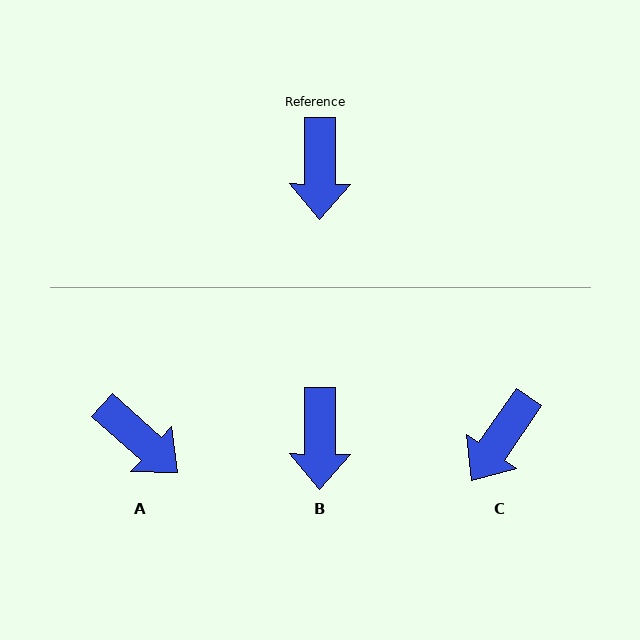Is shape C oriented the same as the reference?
No, it is off by about 34 degrees.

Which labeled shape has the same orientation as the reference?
B.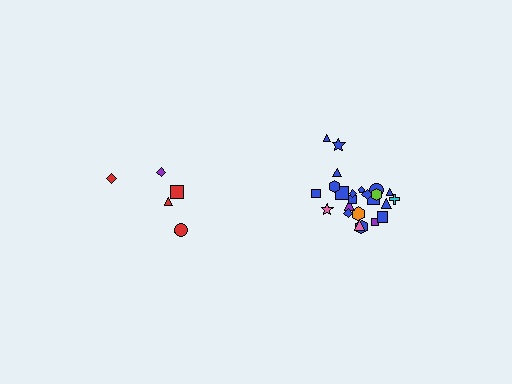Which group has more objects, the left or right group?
The right group.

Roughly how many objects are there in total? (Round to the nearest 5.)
Roughly 30 objects in total.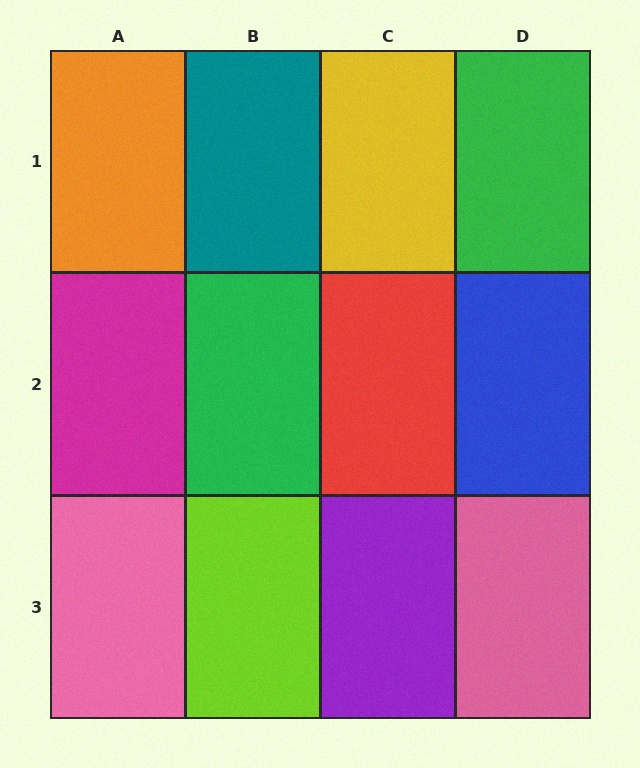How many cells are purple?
1 cell is purple.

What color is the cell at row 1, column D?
Green.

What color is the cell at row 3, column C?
Purple.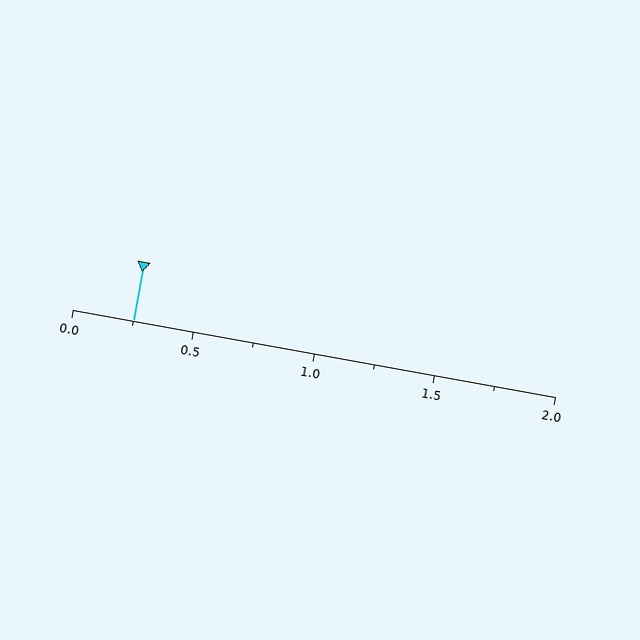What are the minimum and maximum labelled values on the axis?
The axis runs from 0.0 to 2.0.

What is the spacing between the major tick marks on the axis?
The major ticks are spaced 0.5 apart.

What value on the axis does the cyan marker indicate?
The marker indicates approximately 0.25.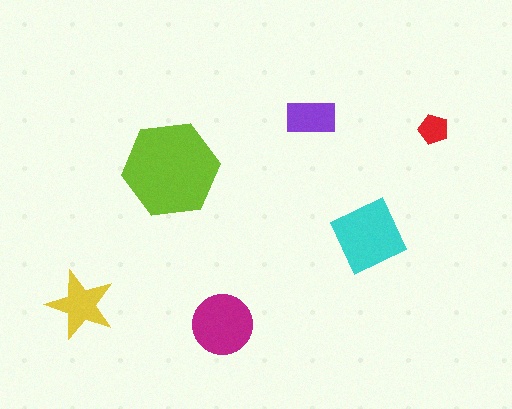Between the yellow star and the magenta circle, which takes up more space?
The magenta circle.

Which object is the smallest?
The red pentagon.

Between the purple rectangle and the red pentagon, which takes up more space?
The purple rectangle.